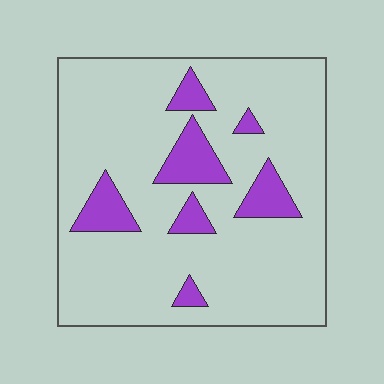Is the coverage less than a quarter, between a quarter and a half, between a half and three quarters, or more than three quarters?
Less than a quarter.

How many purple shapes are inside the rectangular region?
7.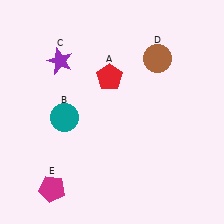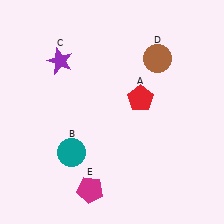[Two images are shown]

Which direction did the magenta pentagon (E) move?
The magenta pentagon (E) moved right.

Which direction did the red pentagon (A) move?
The red pentagon (A) moved right.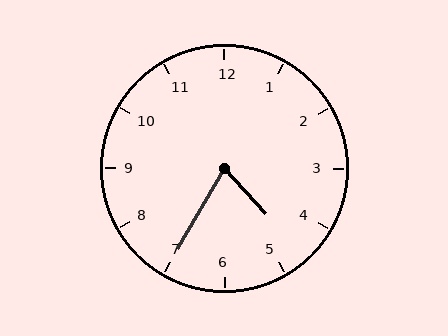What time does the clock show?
4:35.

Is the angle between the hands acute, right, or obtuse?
It is acute.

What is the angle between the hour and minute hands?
Approximately 72 degrees.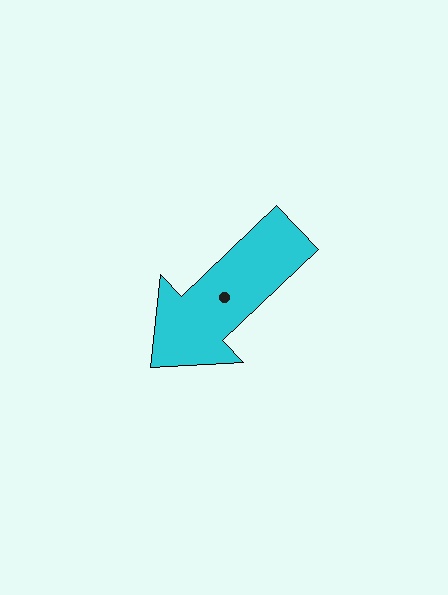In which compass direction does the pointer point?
Southwest.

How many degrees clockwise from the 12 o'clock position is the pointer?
Approximately 226 degrees.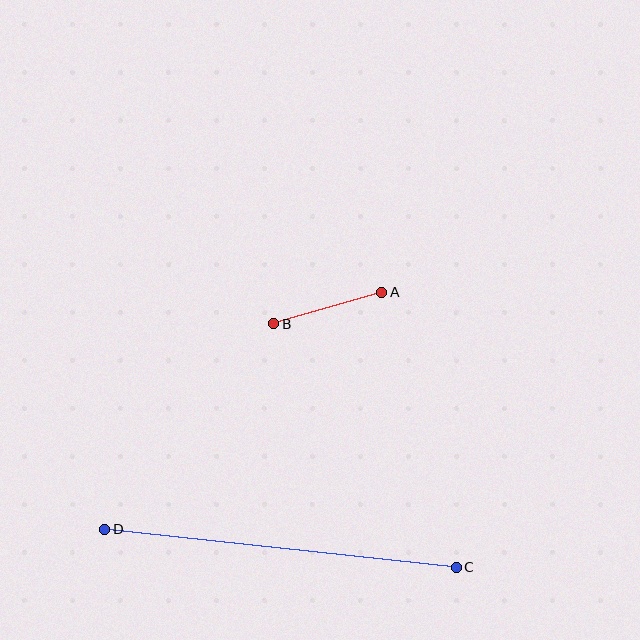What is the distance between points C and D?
The distance is approximately 354 pixels.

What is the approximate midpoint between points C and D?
The midpoint is at approximately (280, 548) pixels.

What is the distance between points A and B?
The distance is approximately 113 pixels.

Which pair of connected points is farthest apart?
Points C and D are farthest apart.